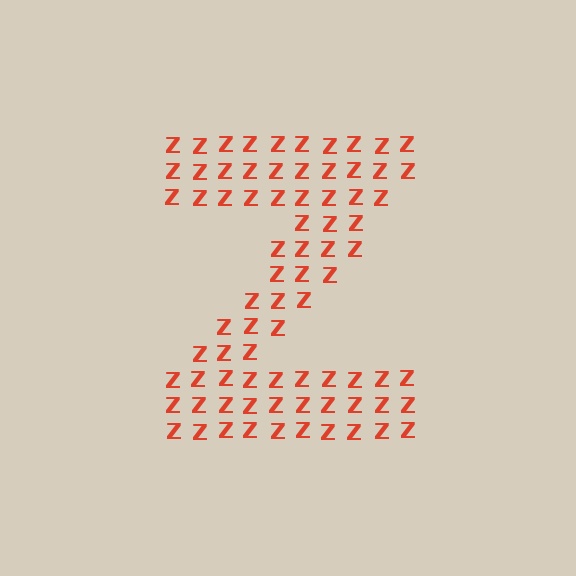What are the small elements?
The small elements are letter Z's.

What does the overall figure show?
The overall figure shows the letter Z.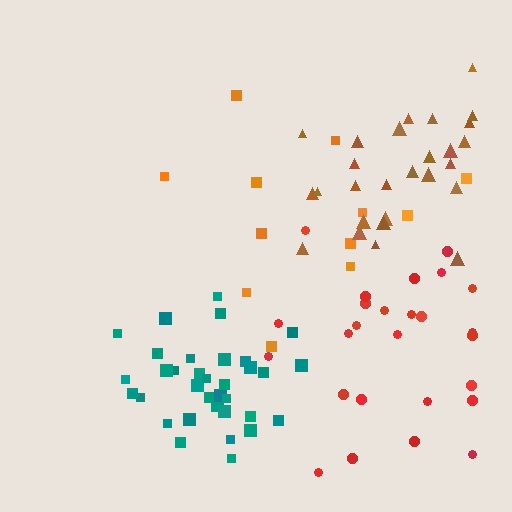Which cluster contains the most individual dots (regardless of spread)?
Teal (35).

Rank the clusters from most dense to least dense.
teal, brown, red, orange.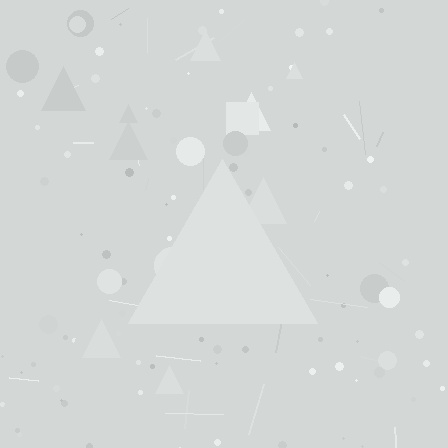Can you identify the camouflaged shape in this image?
The camouflaged shape is a triangle.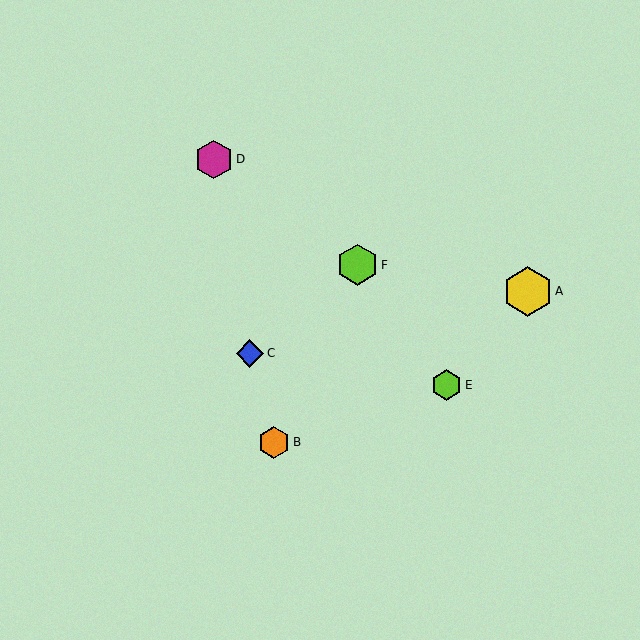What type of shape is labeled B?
Shape B is an orange hexagon.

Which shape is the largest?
The yellow hexagon (labeled A) is the largest.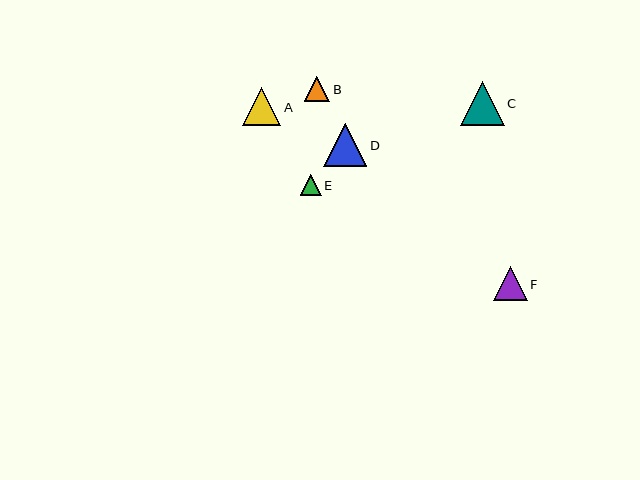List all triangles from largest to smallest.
From largest to smallest: C, D, A, F, B, E.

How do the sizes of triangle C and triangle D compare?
Triangle C and triangle D are approximately the same size.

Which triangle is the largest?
Triangle C is the largest with a size of approximately 44 pixels.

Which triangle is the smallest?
Triangle E is the smallest with a size of approximately 21 pixels.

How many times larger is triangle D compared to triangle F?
Triangle D is approximately 1.3 times the size of triangle F.